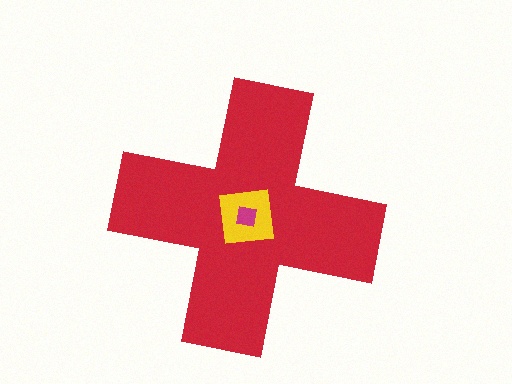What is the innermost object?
The magenta square.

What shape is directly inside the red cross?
The yellow square.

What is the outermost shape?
The red cross.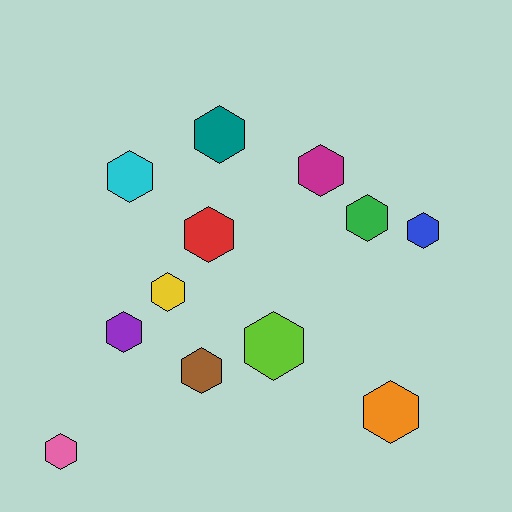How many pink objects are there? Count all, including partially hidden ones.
There is 1 pink object.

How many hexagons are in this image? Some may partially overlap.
There are 12 hexagons.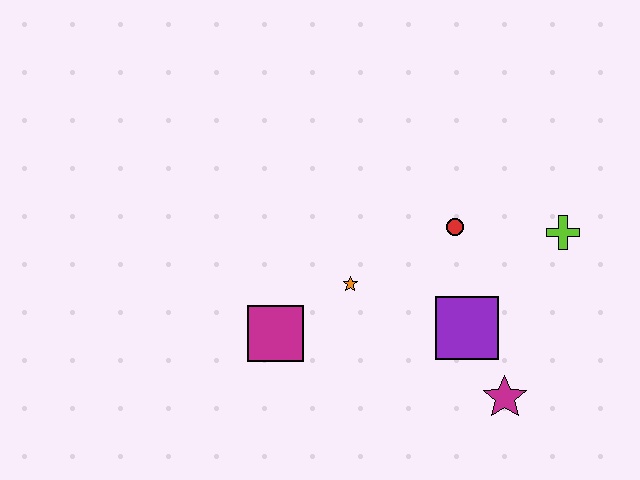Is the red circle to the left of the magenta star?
Yes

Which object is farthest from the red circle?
The magenta square is farthest from the red circle.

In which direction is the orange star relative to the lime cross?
The orange star is to the left of the lime cross.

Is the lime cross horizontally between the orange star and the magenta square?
No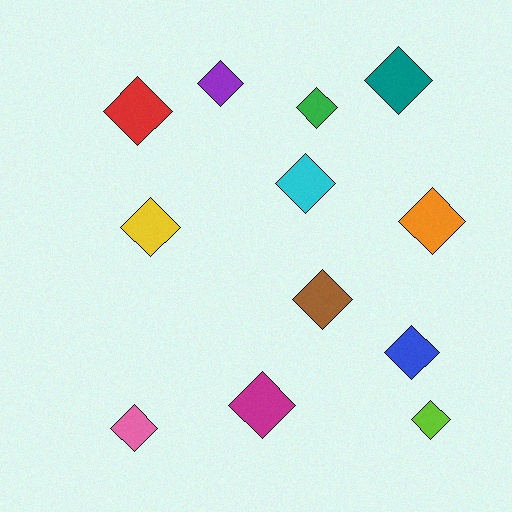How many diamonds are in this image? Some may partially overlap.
There are 12 diamonds.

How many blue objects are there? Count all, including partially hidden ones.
There is 1 blue object.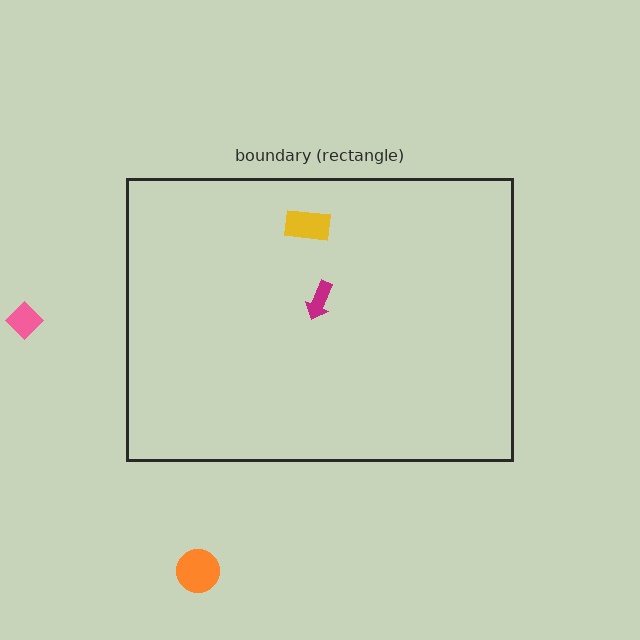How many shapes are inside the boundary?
2 inside, 2 outside.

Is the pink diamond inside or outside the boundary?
Outside.